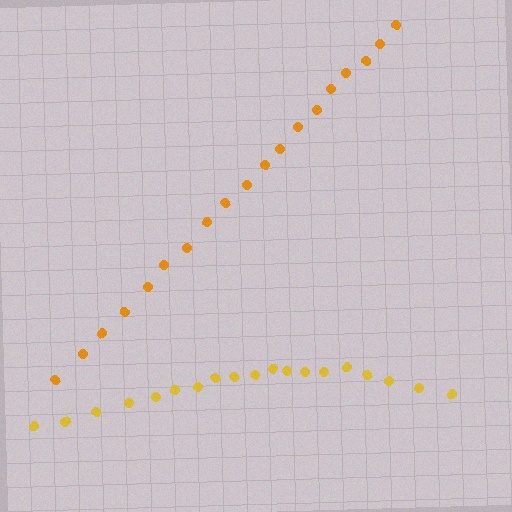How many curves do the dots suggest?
There are 2 distinct paths.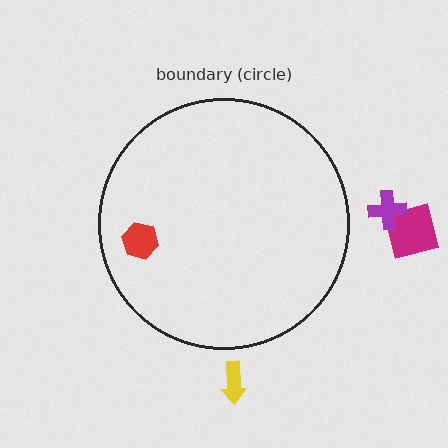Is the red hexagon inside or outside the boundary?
Inside.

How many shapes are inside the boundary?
1 inside, 3 outside.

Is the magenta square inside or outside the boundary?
Outside.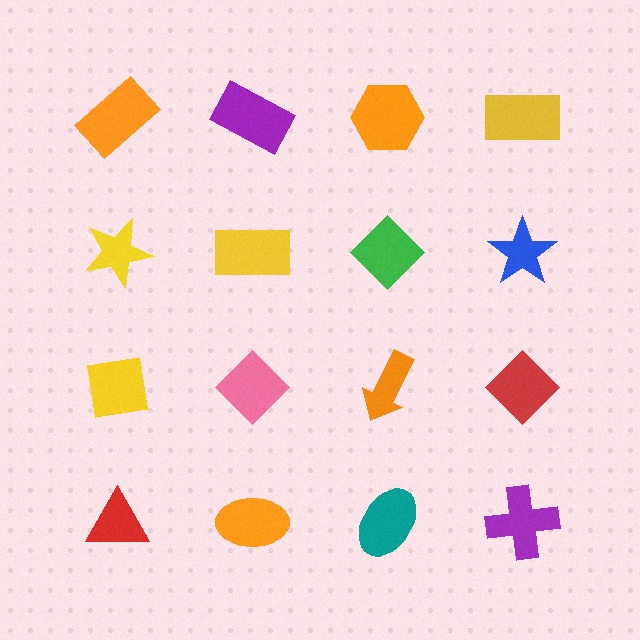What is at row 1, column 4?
A yellow rectangle.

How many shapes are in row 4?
4 shapes.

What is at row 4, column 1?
A red triangle.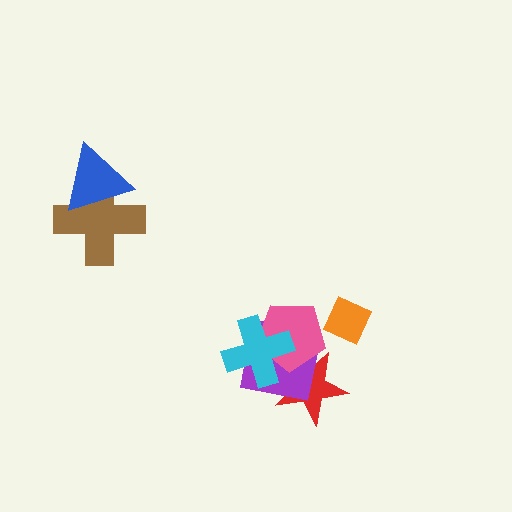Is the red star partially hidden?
Yes, it is partially covered by another shape.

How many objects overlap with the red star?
3 objects overlap with the red star.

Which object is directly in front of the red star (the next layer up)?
The purple square is directly in front of the red star.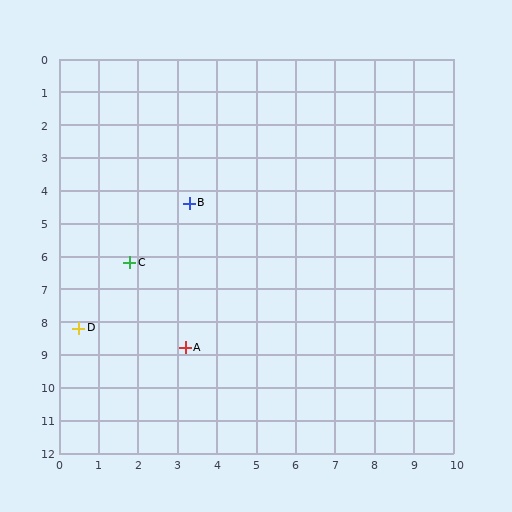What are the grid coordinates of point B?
Point B is at approximately (3.3, 4.4).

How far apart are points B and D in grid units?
Points B and D are about 4.7 grid units apart.